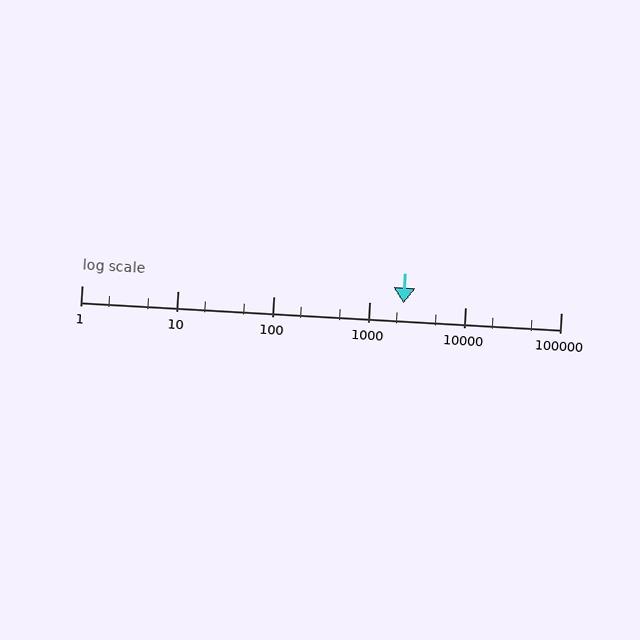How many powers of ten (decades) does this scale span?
The scale spans 5 decades, from 1 to 100000.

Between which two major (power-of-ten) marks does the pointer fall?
The pointer is between 1000 and 10000.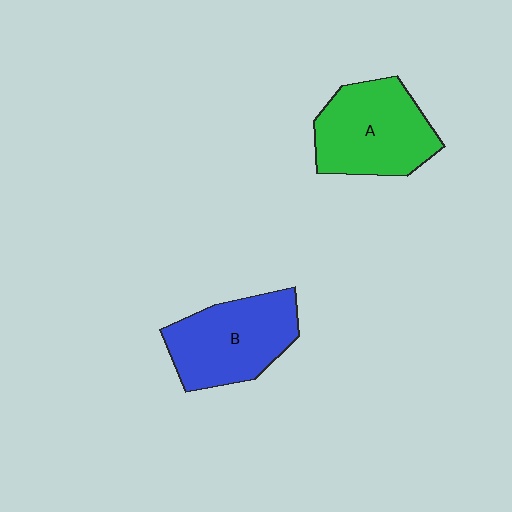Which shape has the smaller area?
Shape B (blue).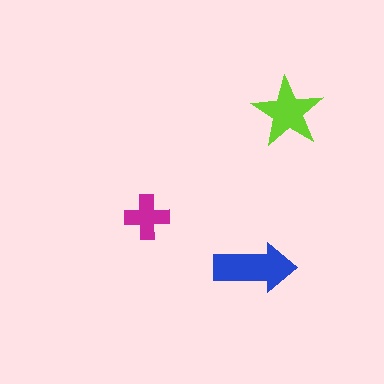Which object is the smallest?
The magenta cross.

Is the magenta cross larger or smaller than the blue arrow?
Smaller.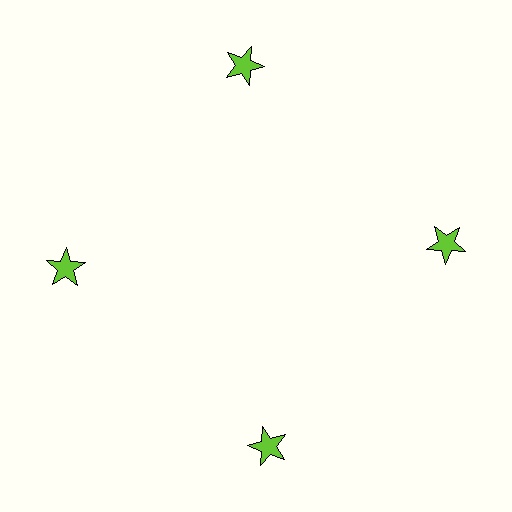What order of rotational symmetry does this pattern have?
This pattern has 4-fold rotational symmetry.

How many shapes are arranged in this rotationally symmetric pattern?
There are 4 shapes, arranged in 4 groups of 1.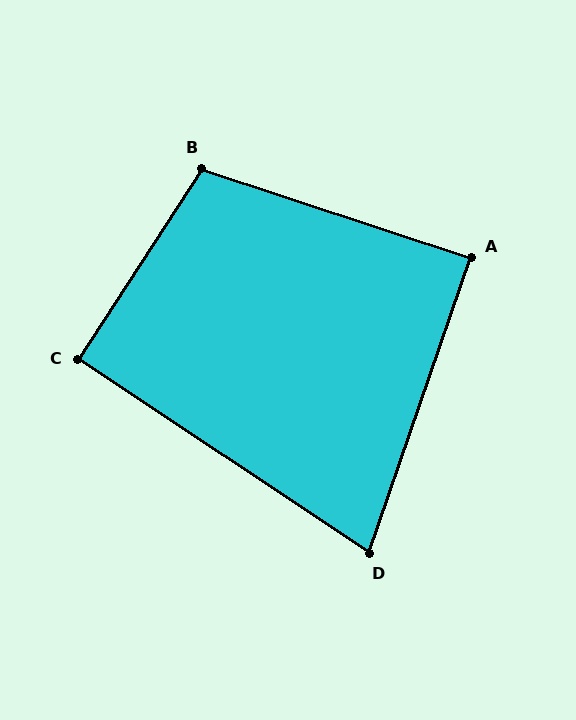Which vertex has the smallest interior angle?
D, at approximately 75 degrees.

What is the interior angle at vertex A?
Approximately 89 degrees (approximately right).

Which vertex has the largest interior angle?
B, at approximately 105 degrees.